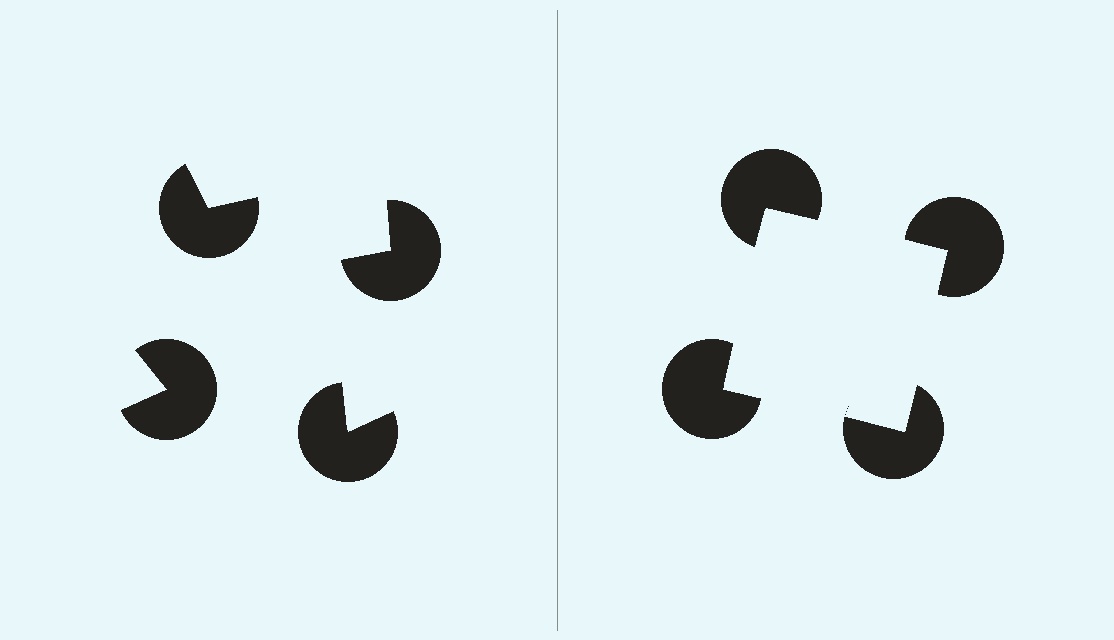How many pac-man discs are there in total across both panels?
8 — 4 on each side.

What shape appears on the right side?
An illusory square.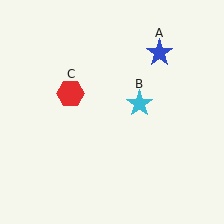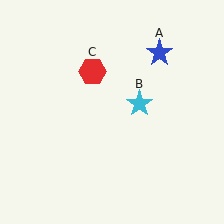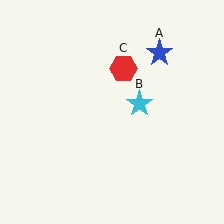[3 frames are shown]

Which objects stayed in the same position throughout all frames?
Blue star (object A) and cyan star (object B) remained stationary.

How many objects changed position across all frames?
1 object changed position: red hexagon (object C).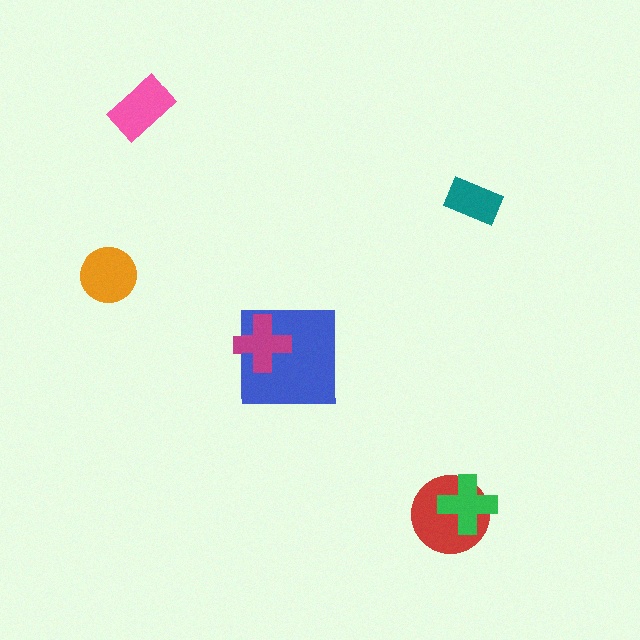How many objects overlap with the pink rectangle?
0 objects overlap with the pink rectangle.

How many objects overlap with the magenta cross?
1 object overlaps with the magenta cross.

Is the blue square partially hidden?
Yes, it is partially covered by another shape.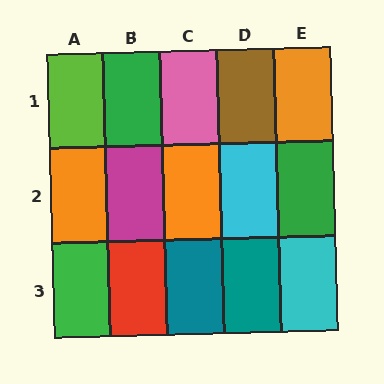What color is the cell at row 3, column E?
Cyan.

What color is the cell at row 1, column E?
Orange.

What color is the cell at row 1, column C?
Pink.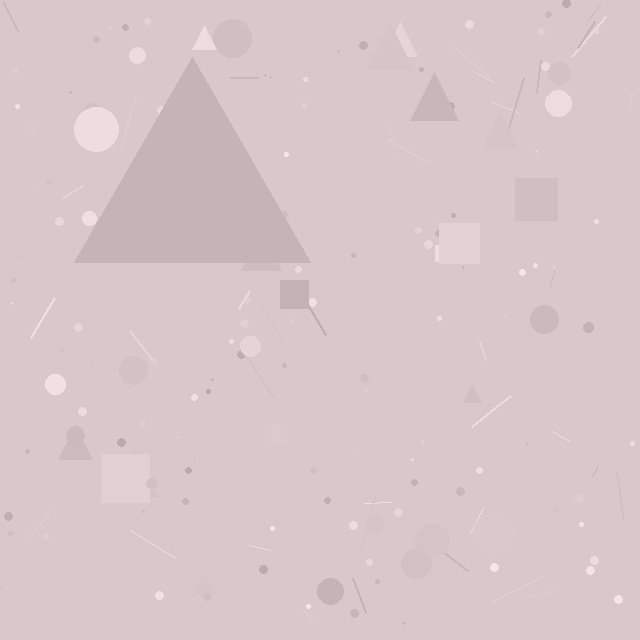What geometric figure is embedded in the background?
A triangle is embedded in the background.